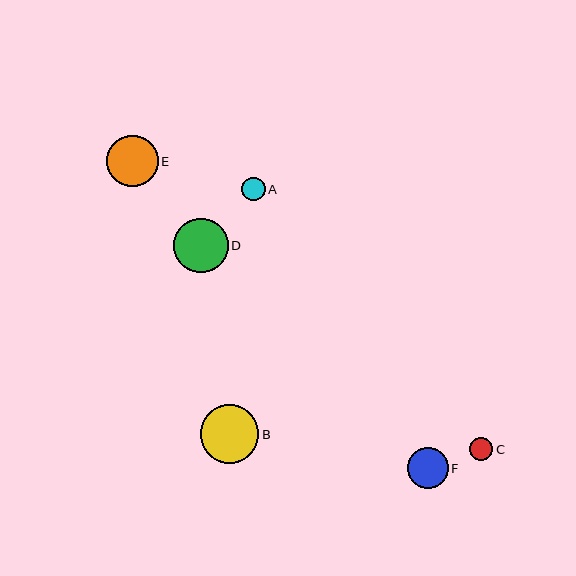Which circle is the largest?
Circle B is the largest with a size of approximately 59 pixels.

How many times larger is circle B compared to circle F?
Circle B is approximately 1.4 times the size of circle F.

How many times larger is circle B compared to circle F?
Circle B is approximately 1.4 times the size of circle F.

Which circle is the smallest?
Circle A is the smallest with a size of approximately 24 pixels.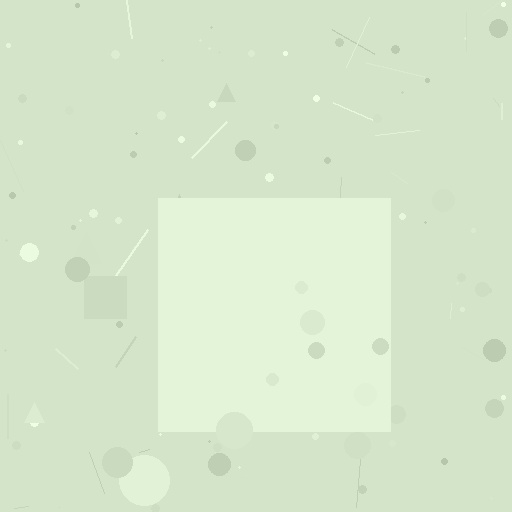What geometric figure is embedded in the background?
A square is embedded in the background.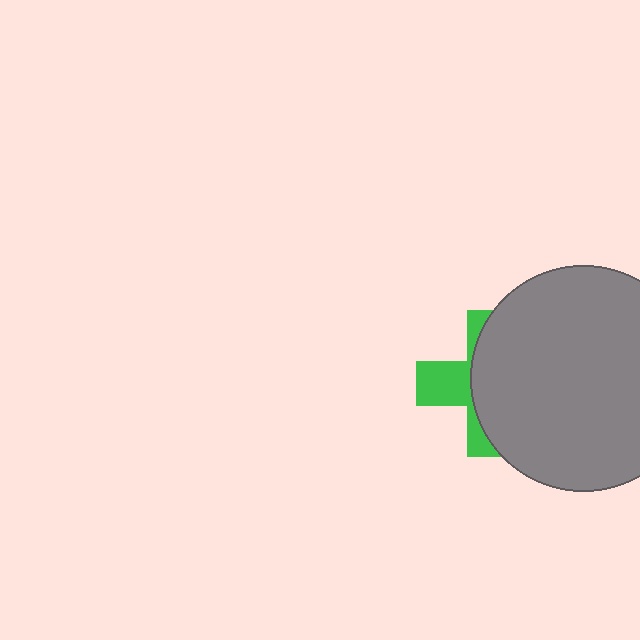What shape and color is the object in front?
The object in front is a gray circle.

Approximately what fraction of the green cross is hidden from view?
Roughly 64% of the green cross is hidden behind the gray circle.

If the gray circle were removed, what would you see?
You would see the complete green cross.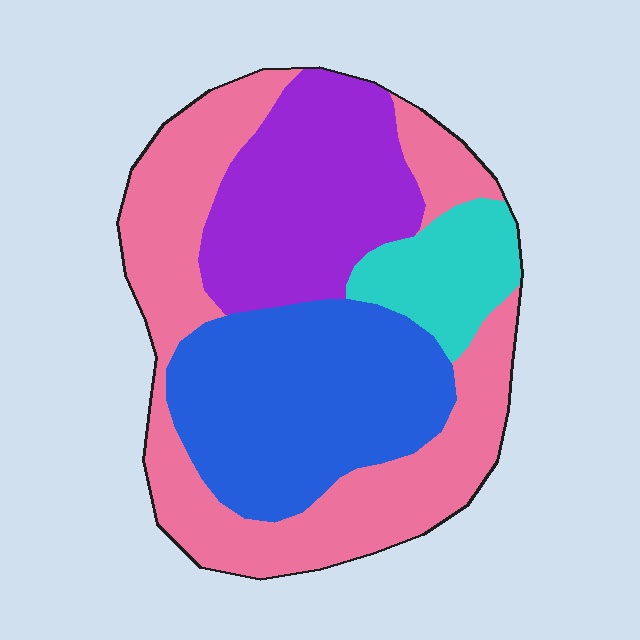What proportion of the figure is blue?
Blue covers 28% of the figure.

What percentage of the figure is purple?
Purple takes up about one quarter (1/4) of the figure.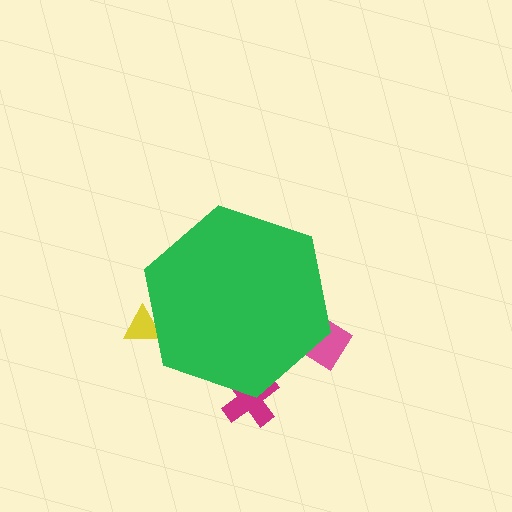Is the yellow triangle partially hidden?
Yes, the yellow triangle is partially hidden behind the green hexagon.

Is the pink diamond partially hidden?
Yes, the pink diamond is partially hidden behind the green hexagon.